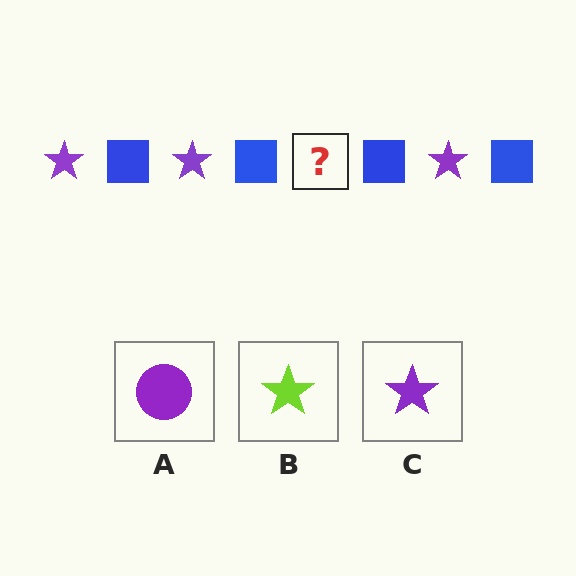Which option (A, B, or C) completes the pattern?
C.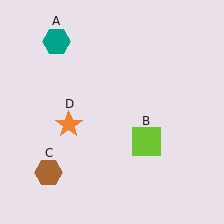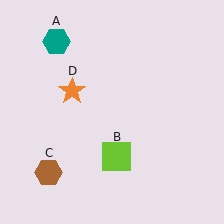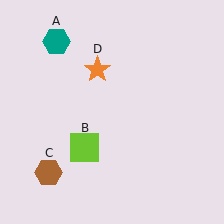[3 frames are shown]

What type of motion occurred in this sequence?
The lime square (object B), orange star (object D) rotated clockwise around the center of the scene.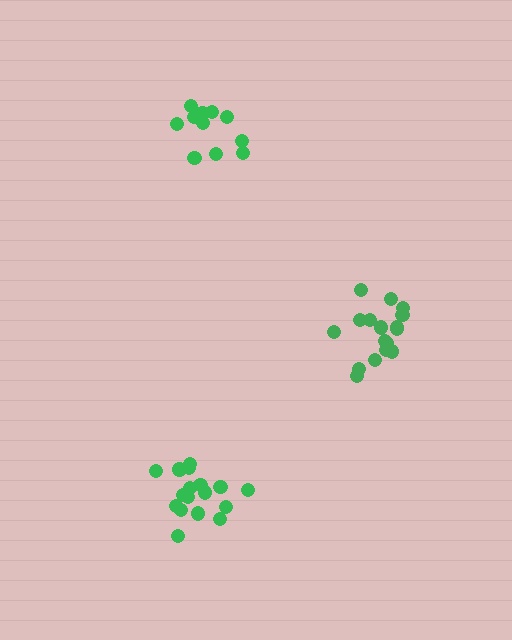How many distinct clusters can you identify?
There are 3 distinct clusters.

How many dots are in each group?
Group 1: 17 dots, Group 2: 17 dots, Group 3: 11 dots (45 total).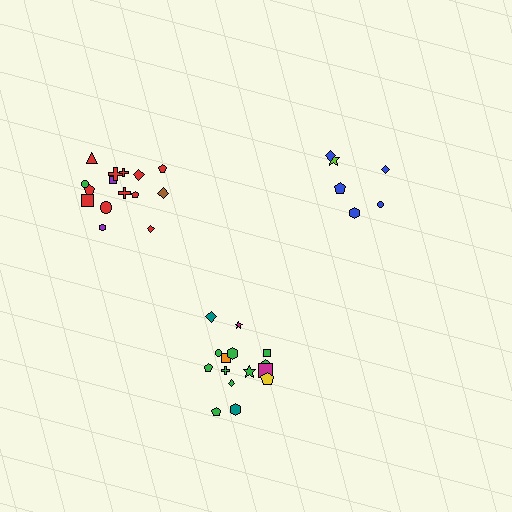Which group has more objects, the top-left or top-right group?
The top-left group.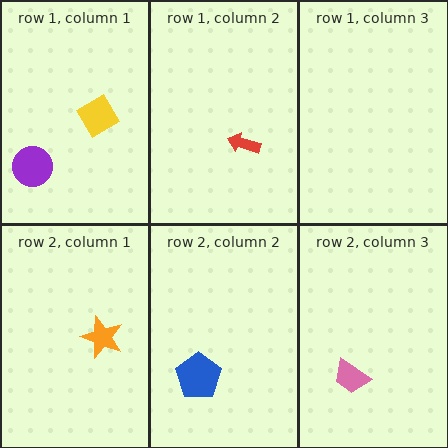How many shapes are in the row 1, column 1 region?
2.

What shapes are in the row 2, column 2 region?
The blue pentagon.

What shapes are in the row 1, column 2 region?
The red arrow.